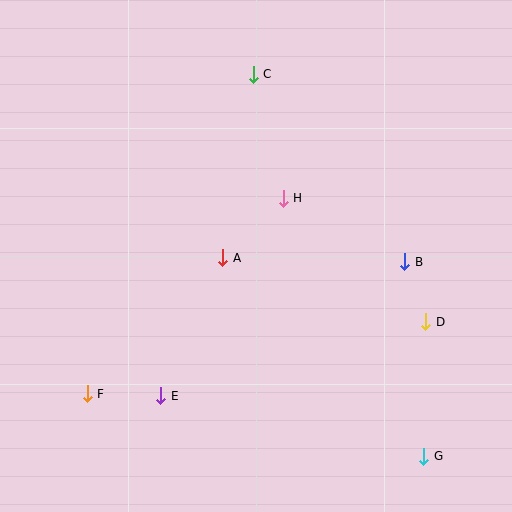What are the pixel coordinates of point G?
Point G is at (424, 456).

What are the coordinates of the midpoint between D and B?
The midpoint between D and B is at (415, 292).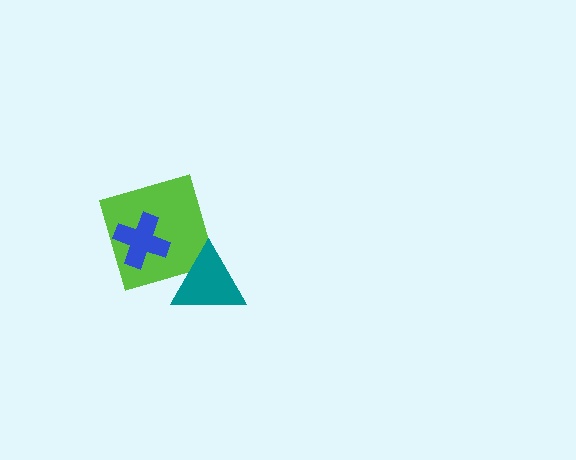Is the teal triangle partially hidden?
No, no other shape covers it.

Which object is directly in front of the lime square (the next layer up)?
The blue cross is directly in front of the lime square.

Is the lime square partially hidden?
Yes, it is partially covered by another shape.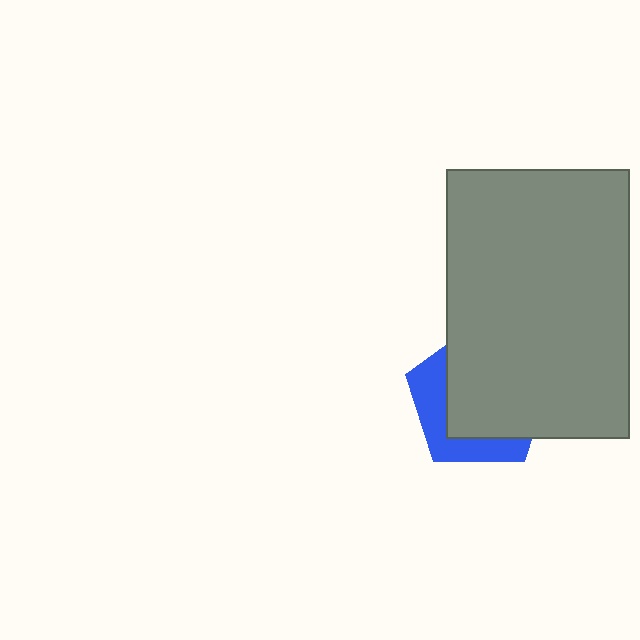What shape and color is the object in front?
The object in front is a gray rectangle.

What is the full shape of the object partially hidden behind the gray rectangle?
The partially hidden object is a blue pentagon.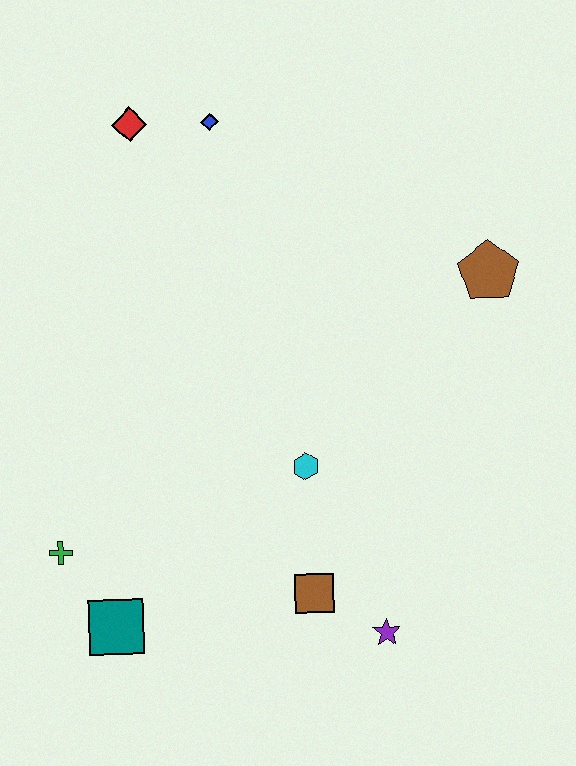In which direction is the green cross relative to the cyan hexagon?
The green cross is to the left of the cyan hexagon.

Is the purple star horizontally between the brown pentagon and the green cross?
Yes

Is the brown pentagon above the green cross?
Yes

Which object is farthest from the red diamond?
The purple star is farthest from the red diamond.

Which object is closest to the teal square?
The green cross is closest to the teal square.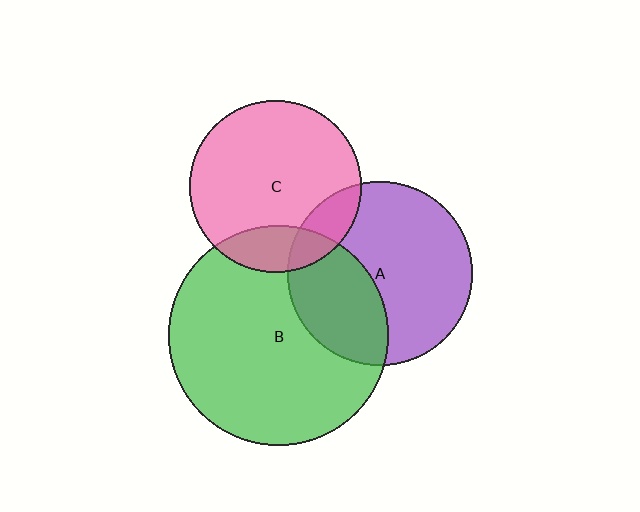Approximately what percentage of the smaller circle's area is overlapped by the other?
Approximately 15%.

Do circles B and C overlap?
Yes.